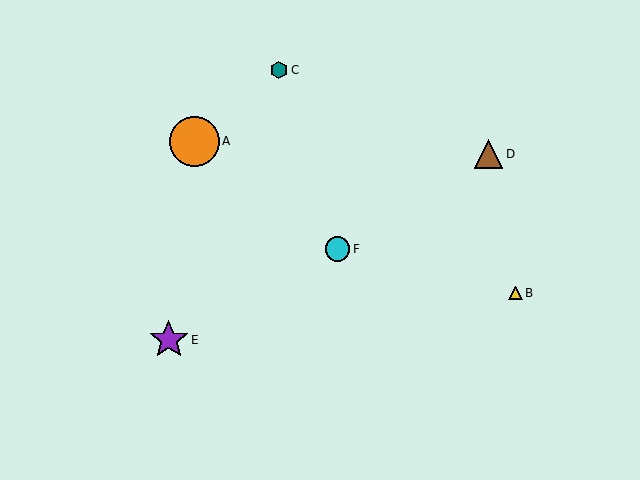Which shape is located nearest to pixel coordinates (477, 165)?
The brown triangle (labeled D) at (488, 154) is nearest to that location.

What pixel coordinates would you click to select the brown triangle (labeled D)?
Click at (488, 154) to select the brown triangle D.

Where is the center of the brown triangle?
The center of the brown triangle is at (488, 154).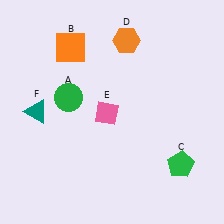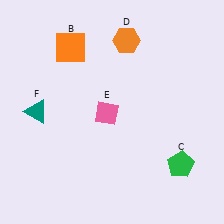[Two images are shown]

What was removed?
The green circle (A) was removed in Image 2.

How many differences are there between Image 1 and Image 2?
There is 1 difference between the two images.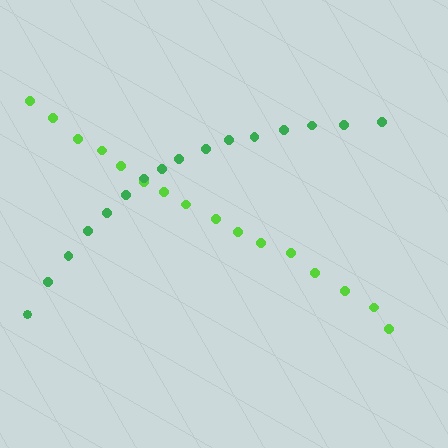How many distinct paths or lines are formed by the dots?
There are 2 distinct paths.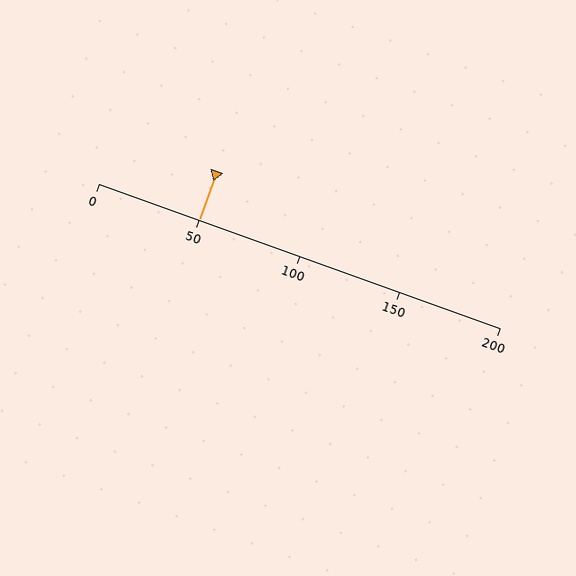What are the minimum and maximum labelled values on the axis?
The axis runs from 0 to 200.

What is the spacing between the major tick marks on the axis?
The major ticks are spaced 50 apart.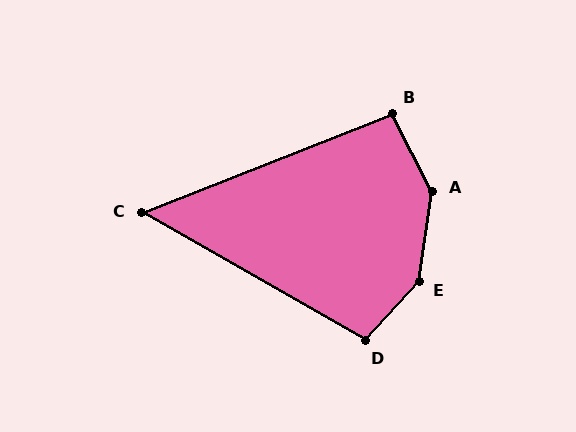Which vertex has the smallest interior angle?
C, at approximately 51 degrees.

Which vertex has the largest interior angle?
E, at approximately 146 degrees.